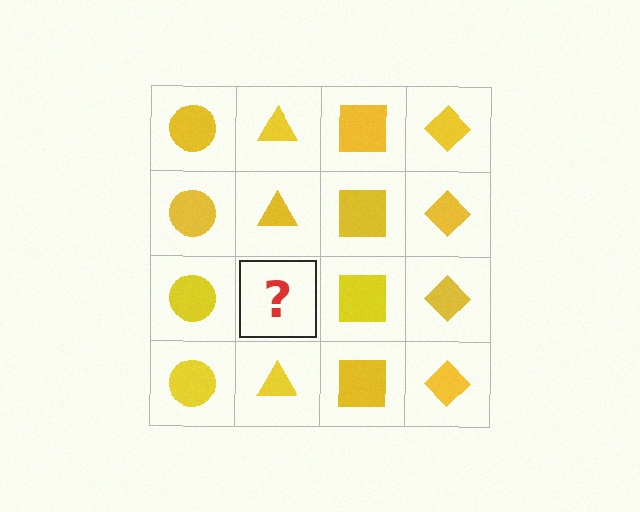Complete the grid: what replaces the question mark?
The question mark should be replaced with a yellow triangle.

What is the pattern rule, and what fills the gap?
The rule is that each column has a consistent shape. The gap should be filled with a yellow triangle.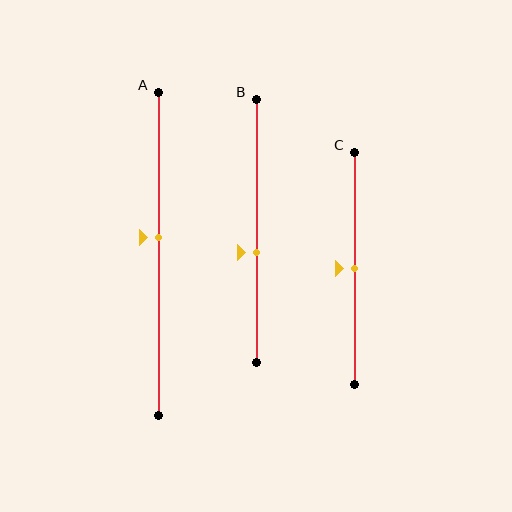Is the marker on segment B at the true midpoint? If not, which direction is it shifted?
No, the marker on segment B is shifted downward by about 8% of the segment length.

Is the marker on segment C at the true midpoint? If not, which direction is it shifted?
Yes, the marker on segment C is at the true midpoint.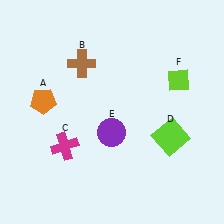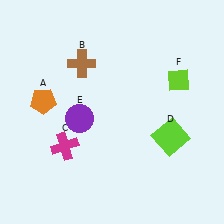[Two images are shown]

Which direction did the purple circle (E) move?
The purple circle (E) moved left.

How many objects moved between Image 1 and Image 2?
1 object moved between the two images.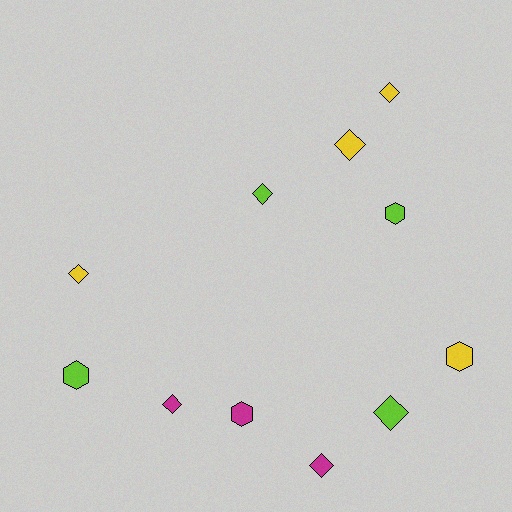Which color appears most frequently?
Lime, with 4 objects.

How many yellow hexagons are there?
There is 1 yellow hexagon.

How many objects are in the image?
There are 11 objects.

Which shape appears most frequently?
Diamond, with 7 objects.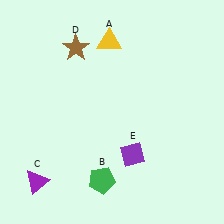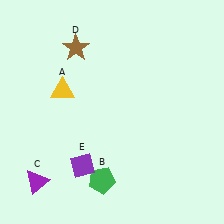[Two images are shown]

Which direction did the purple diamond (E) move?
The purple diamond (E) moved left.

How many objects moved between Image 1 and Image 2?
2 objects moved between the two images.